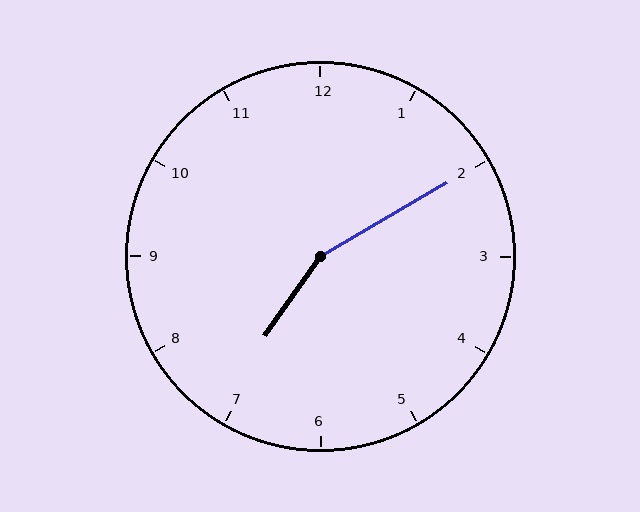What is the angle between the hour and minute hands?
Approximately 155 degrees.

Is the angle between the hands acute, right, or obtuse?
It is obtuse.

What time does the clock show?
7:10.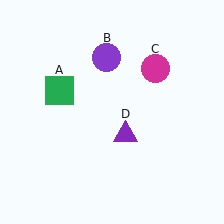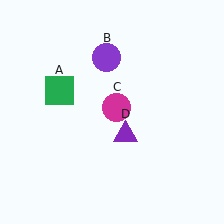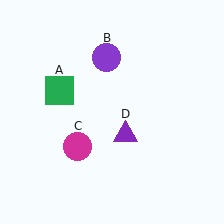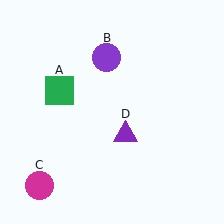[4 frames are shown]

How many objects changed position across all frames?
1 object changed position: magenta circle (object C).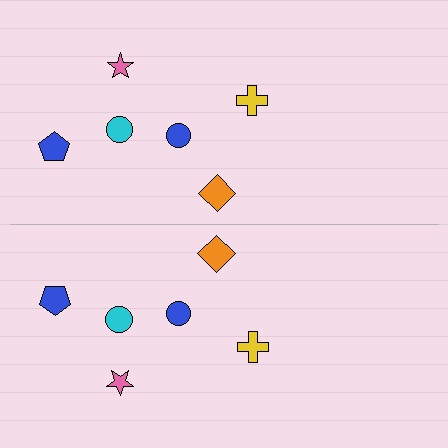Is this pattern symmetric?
Yes, this pattern has bilateral (reflection) symmetry.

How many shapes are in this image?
There are 12 shapes in this image.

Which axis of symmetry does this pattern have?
The pattern has a horizontal axis of symmetry running through the center of the image.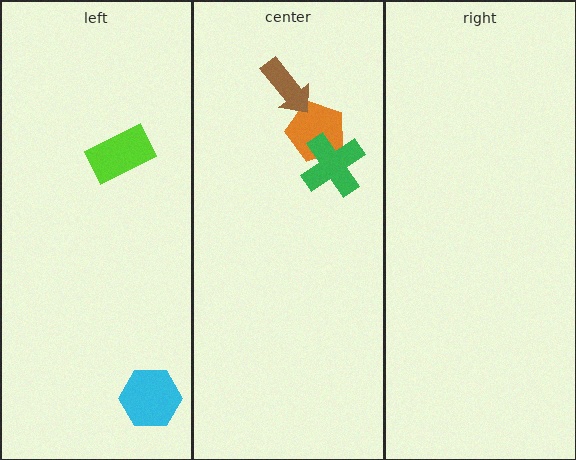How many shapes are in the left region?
2.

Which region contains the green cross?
The center region.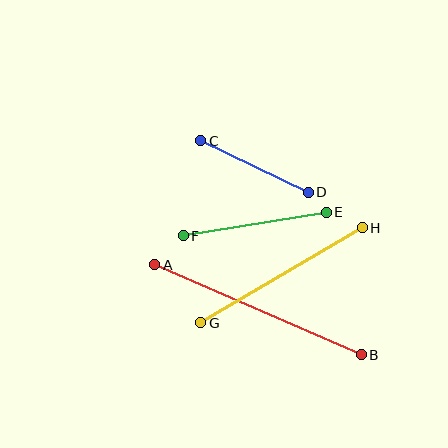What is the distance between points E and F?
The distance is approximately 145 pixels.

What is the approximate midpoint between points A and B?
The midpoint is at approximately (258, 310) pixels.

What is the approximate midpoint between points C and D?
The midpoint is at approximately (255, 166) pixels.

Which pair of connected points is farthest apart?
Points A and B are farthest apart.